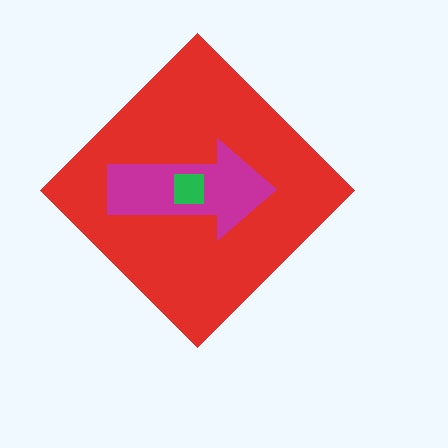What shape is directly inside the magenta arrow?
The green square.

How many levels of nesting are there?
3.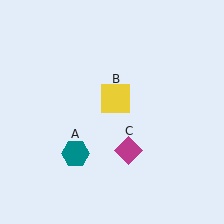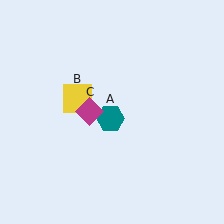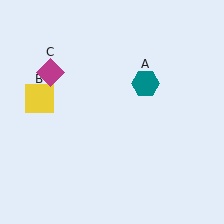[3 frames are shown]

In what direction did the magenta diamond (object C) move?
The magenta diamond (object C) moved up and to the left.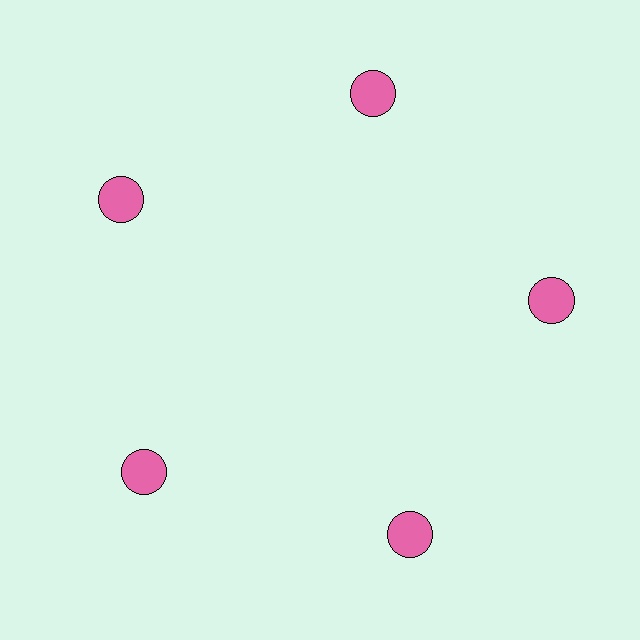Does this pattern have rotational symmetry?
Yes, this pattern has 5-fold rotational symmetry. It looks the same after rotating 72 degrees around the center.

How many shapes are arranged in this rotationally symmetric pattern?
There are 5 shapes, arranged in 5 groups of 1.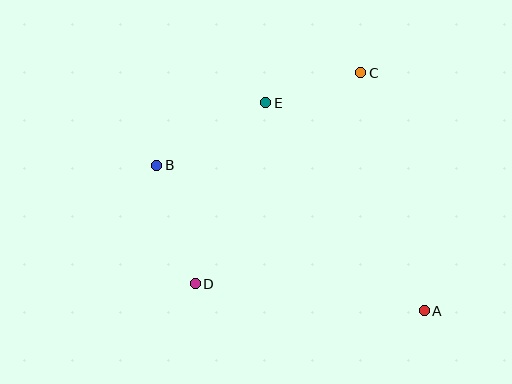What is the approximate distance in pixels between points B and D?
The distance between B and D is approximately 125 pixels.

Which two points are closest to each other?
Points C and E are closest to each other.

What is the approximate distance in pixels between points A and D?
The distance between A and D is approximately 231 pixels.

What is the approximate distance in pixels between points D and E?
The distance between D and E is approximately 195 pixels.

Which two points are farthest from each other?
Points A and B are farthest from each other.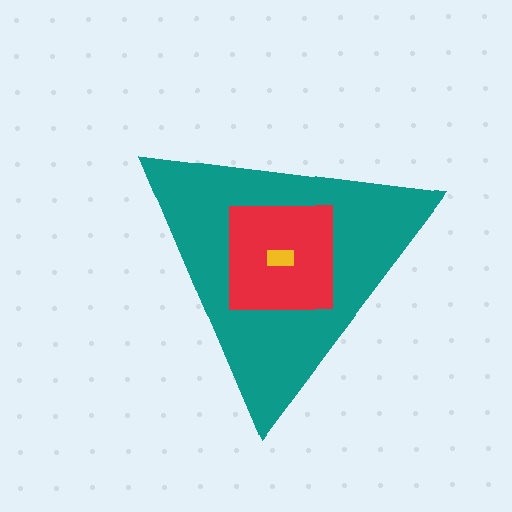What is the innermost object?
The yellow rectangle.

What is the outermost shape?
The teal triangle.